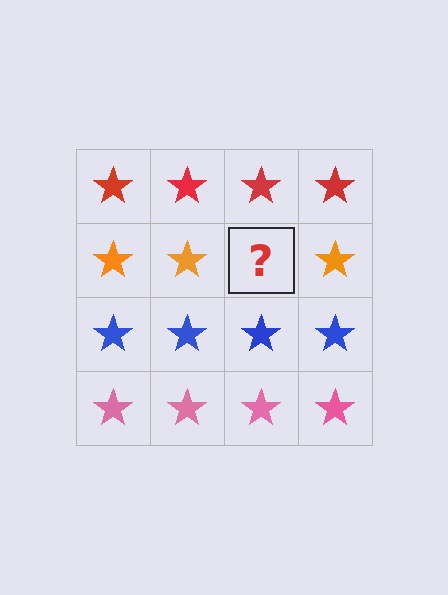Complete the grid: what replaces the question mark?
The question mark should be replaced with an orange star.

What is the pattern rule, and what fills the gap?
The rule is that each row has a consistent color. The gap should be filled with an orange star.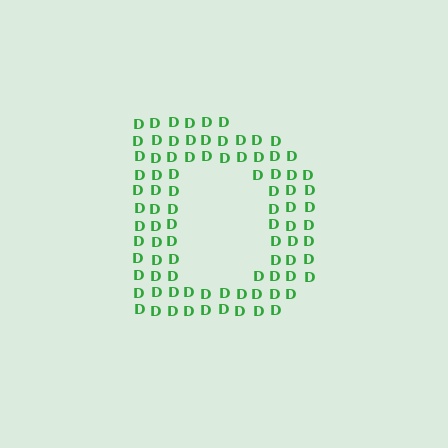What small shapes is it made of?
It is made of small letter D's.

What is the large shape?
The large shape is the letter D.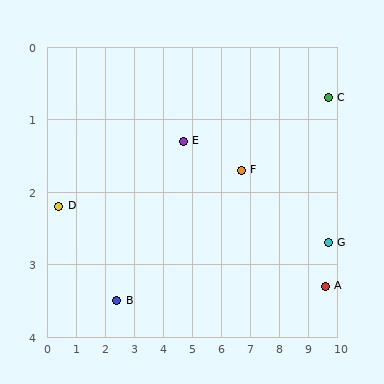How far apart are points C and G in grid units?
Points C and G are about 2.0 grid units apart.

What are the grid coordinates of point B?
Point B is at approximately (2.4, 3.5).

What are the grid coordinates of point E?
Point E is at approximately (4.7, 1.3).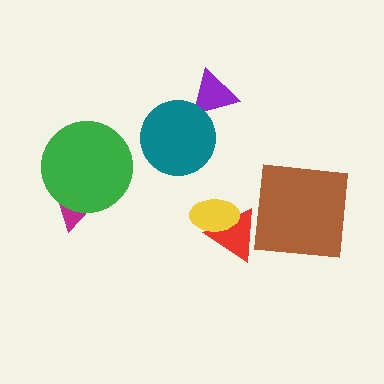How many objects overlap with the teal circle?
1 object overlaps with the teal circle.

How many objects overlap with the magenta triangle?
1 object overlaps with the magenta triangle.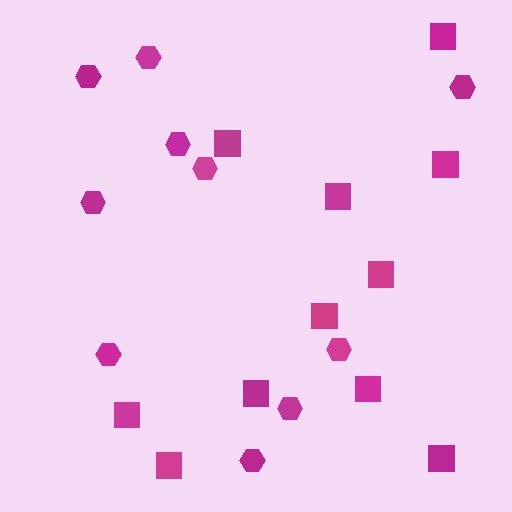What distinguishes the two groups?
There are 2 groups: one group of hexagons (10) and one group of squares (11).